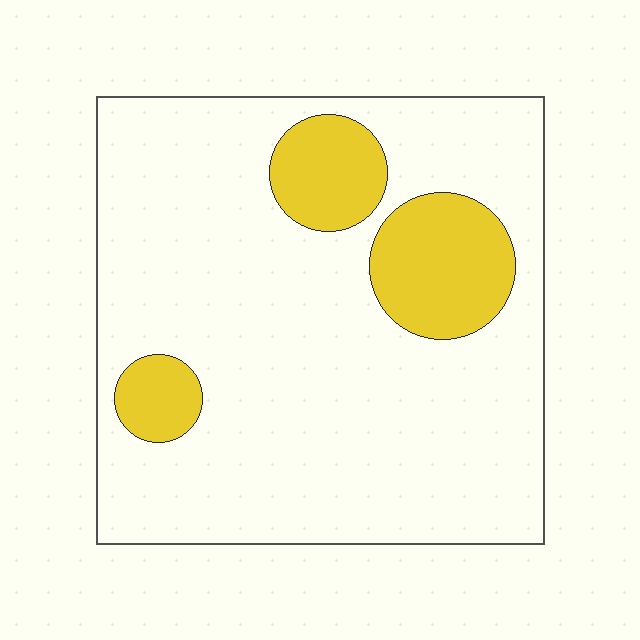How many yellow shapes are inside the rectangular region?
3.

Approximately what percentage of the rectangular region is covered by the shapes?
Approximately 15%.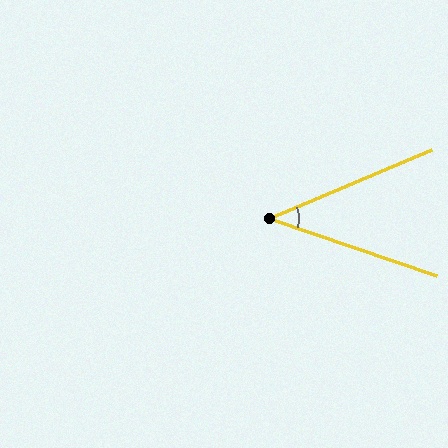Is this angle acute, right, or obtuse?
It is acute.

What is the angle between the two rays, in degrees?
Approximately 42 degrees.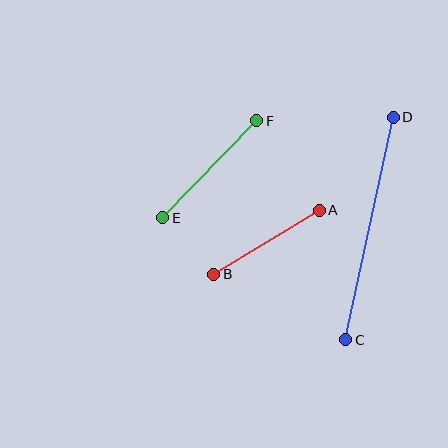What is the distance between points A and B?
The distance is approximately 123 pixels.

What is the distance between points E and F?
The distance is approximately 135 pixels.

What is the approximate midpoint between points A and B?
The midpoint is at approximately (267, 242) pixels.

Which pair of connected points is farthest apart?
Points C and D are farthest apart.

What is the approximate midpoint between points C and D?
The midpoint is at approximately (370, 228) pixels.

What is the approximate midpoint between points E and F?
The midpoint is at approximately (210, 169) pixels.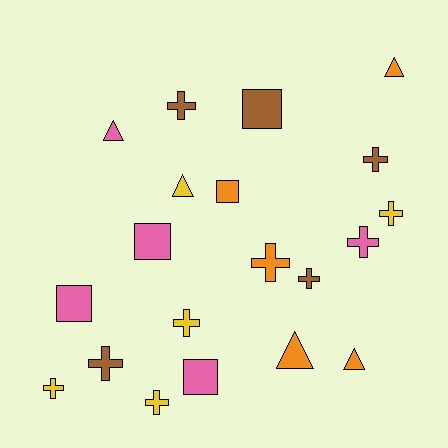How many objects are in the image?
There are 20 objects.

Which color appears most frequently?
Orange, with 5 objects.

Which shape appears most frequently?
Cross, with 10 objects.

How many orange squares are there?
There is 1 orange square.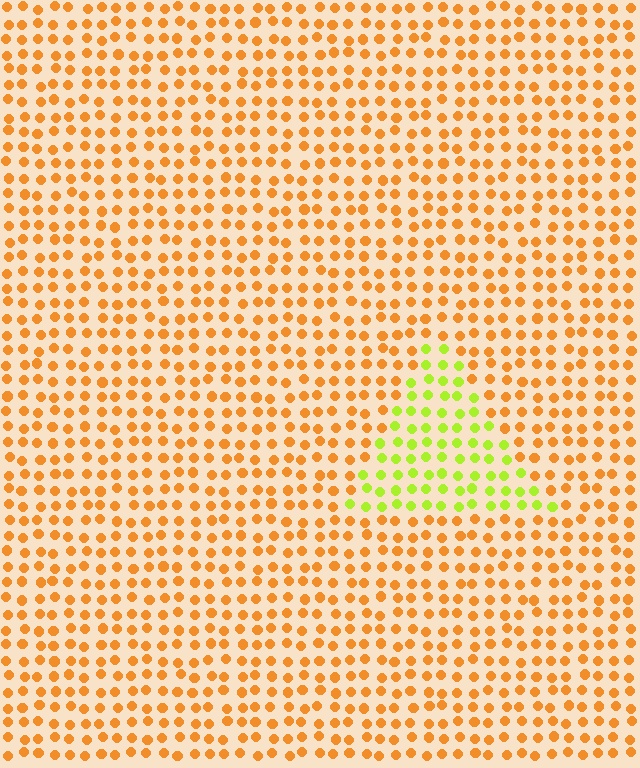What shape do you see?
I see a triangle.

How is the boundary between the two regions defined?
The boundary is defined purely by a slight shift in hue (about 52 degrees). Spacing, size, and orientation are identical on both sides.